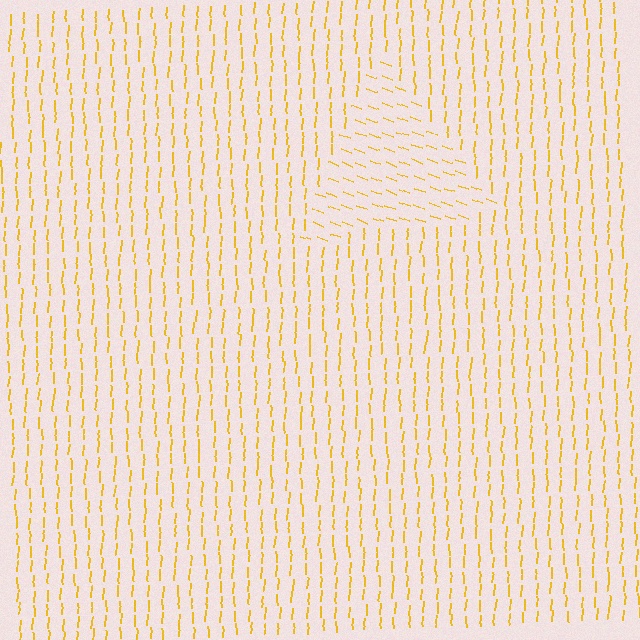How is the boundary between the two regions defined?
The boundary is defined purely by a change in line orientation (approximately 74 degrees difference). All lines are the same color and thickness.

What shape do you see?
I see a triangle.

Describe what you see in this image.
The image is filled with small yellow line segments. A triangle region in the image has lines oriented differently from the surrounding lines, creating a visible texture boundary.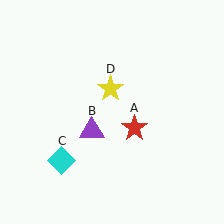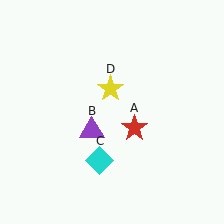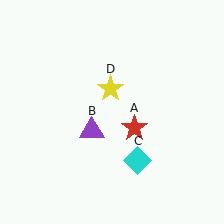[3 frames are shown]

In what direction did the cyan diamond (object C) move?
The cyan diamond (object C) moved right.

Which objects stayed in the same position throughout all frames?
Red star (object A) and purple triangle (object B) and yellow star (object D) remained stationary.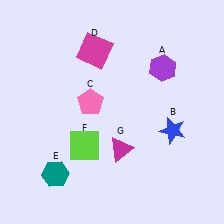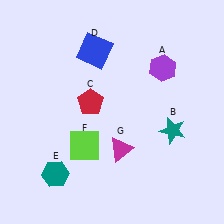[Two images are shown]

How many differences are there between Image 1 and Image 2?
There are 3 differences between the two images.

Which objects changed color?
B changed from blue to teal. C changed from pink to red. D changed from magenta to blue.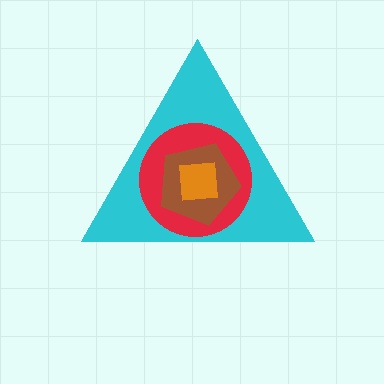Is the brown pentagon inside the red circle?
Yes.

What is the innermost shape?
The orange square.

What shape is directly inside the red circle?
The brown pentagon.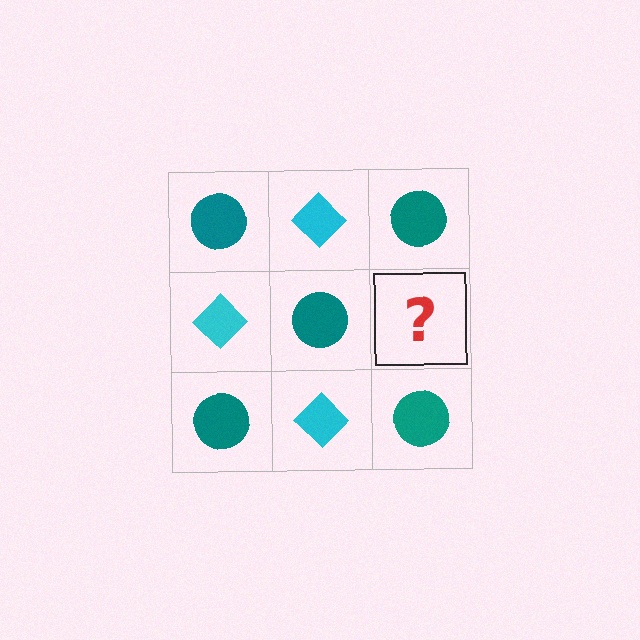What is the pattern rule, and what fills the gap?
The rule is that it alternates teal circle and cyan diamond in a checkerboard pattern. The gap should be filled with a cyan diamond.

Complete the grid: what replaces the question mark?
The question mark should be replaced with a cyan diamond.